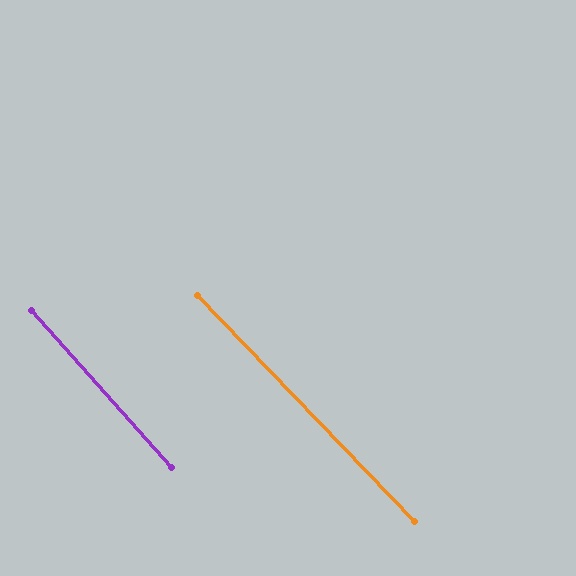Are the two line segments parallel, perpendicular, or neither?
Parallel — their directions differ by only 2.0°.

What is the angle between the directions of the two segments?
Approximately 2 degrees.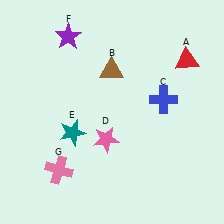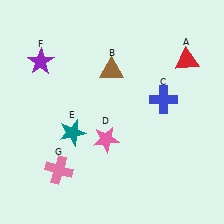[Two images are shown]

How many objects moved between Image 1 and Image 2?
1 object moved between the two images.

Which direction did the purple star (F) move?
The purple star (F) moved left.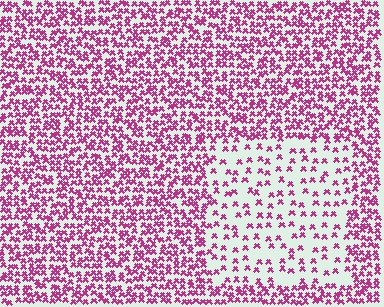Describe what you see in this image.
The image contains small magenta elements arranged at two different densities. A rectangle-shaped region is visible where the elements are less densely packed than the surrounding area.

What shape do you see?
I see a rectangle.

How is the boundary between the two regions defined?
The boundary is defined by a change in element density (approximately 2.5x ratio). All elements are the same color, size, and shape.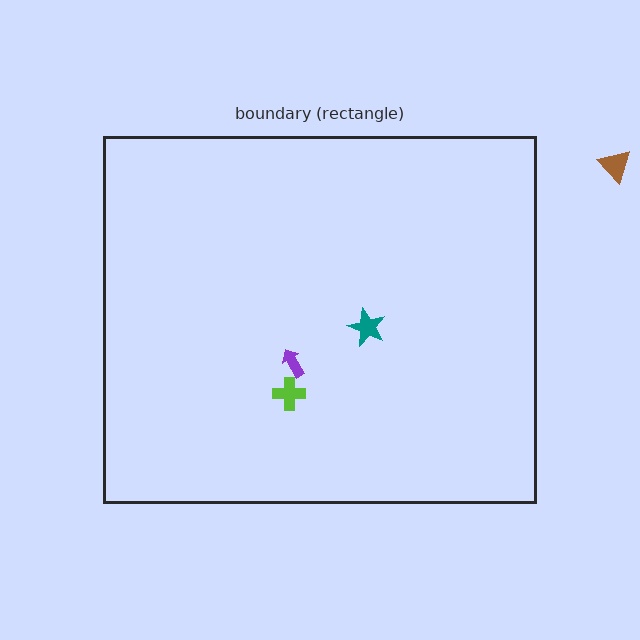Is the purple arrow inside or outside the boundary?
Inside.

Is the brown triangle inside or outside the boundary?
Outside.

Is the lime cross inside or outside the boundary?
Inside.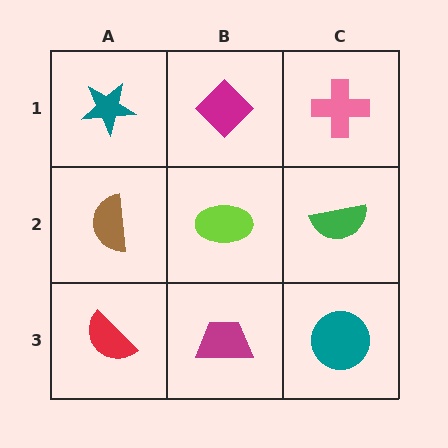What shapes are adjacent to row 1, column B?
A lime ellipse (row 2, column B), a teal star (row 1, column A), a pink cross (row 1, column C).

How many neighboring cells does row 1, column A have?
2.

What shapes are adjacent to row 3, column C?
A green semicircle (row 2, column C), a magenta trapezoid (row 3, column B).